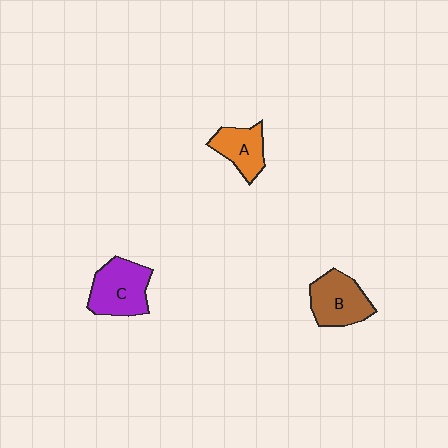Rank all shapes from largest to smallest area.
From largest to smallest: C (purple), B (brown), A (orange).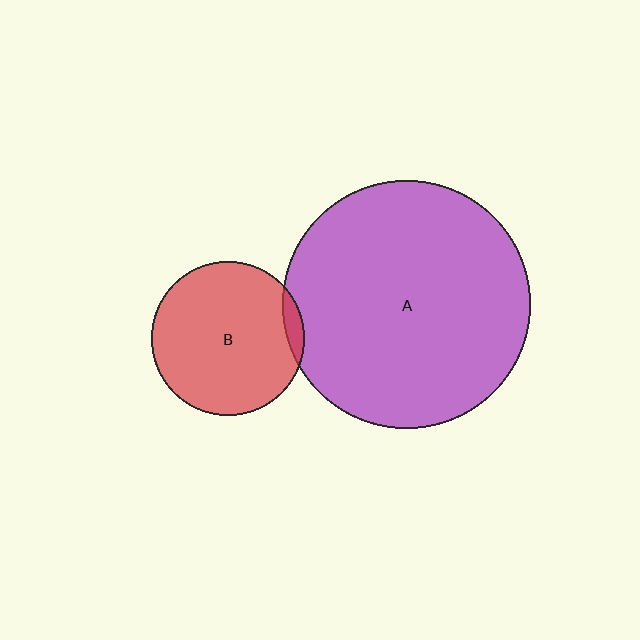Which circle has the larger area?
Circle A (purple).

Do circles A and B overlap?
Yes.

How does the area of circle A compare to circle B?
Approximately 2.6 times.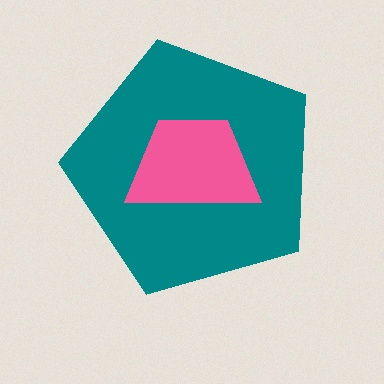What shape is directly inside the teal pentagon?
The pink trapezoid.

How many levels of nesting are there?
2.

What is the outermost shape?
The teal pentagon.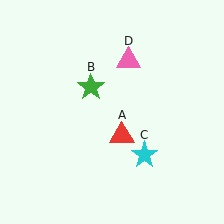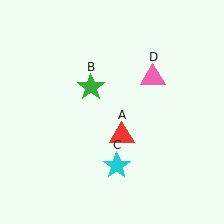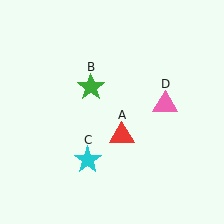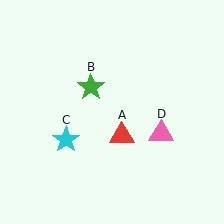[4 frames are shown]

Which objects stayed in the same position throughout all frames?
Red triangle (object A) and green star (object B) remained stationary.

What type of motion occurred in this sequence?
The cyan star (object C), pink triangle (object D) rotated clockwise around the center of the scene.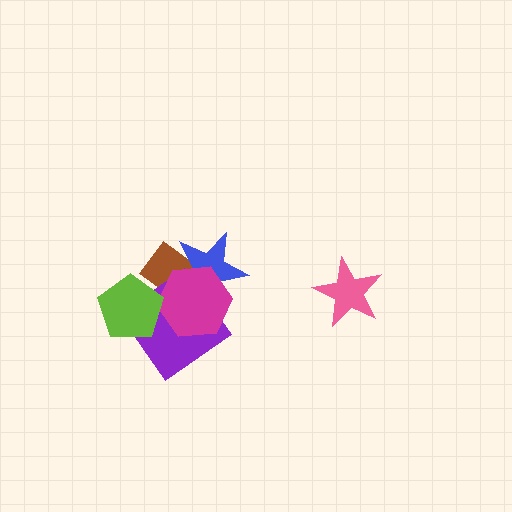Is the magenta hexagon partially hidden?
Yes, it is partially covered by another shape.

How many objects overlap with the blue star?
3 objects overlap with the blue star.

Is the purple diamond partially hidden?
Yes, it is partially covered by another shape.